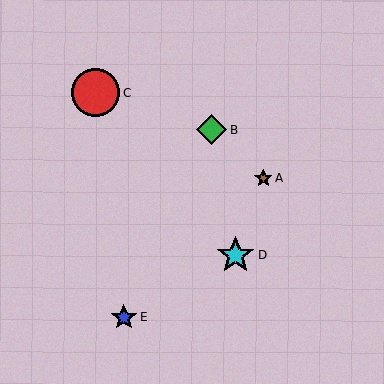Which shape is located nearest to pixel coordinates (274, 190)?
The brown star (labeled A) at (263, 178) is nearest to that location.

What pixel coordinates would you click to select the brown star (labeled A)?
Click at (263, 178) to select the brown star A.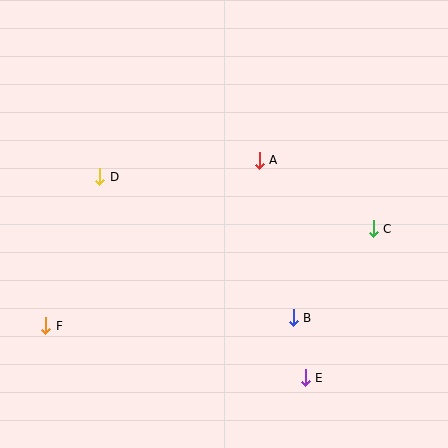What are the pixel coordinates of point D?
Point D is at (100, 177).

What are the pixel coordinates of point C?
Point C is at (373, 229).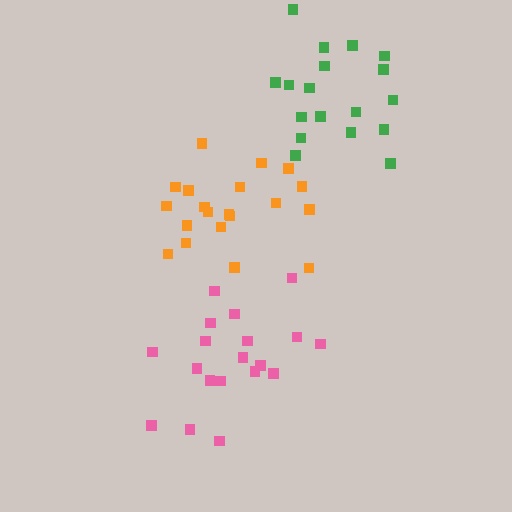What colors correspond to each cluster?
The clusters are colored: orange, green, pink.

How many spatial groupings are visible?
There are 3 spatial groupings.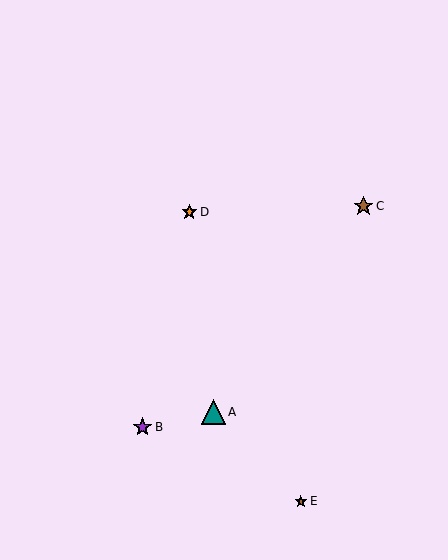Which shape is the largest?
The teal triangle (labeled A) is the largest.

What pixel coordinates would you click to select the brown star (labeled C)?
Click at (363, 206) to select the brown star C.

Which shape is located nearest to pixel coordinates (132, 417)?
The purple star (labeled B) at (142, 427) is nearest to that location.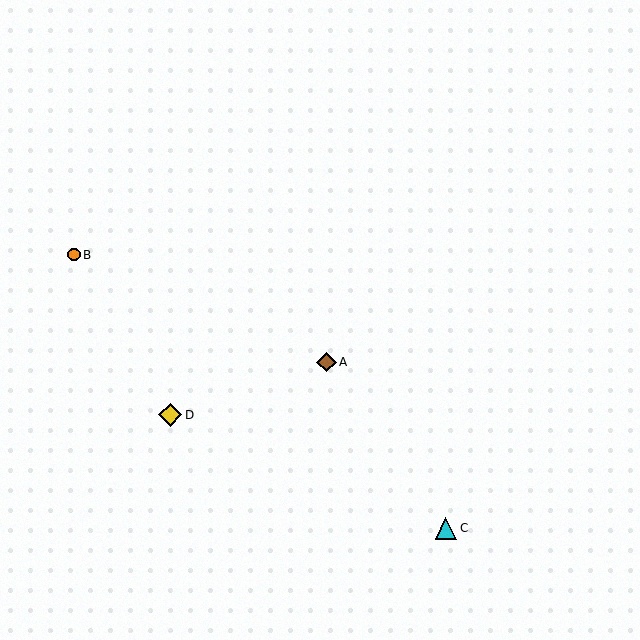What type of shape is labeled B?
Shape B is an orange circle.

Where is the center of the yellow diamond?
The center of the yellow diamond is at (170, 415).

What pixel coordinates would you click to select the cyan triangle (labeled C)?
Click at (446, 528) to select the cyan triangle C.